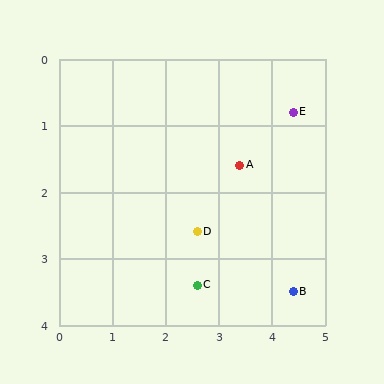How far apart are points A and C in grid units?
Points A and C are about 2.0 grid units apart.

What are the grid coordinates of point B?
Point B is at approximately (4.4, 3.5).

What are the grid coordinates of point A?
Point A is at approximately (3.4, 1.6).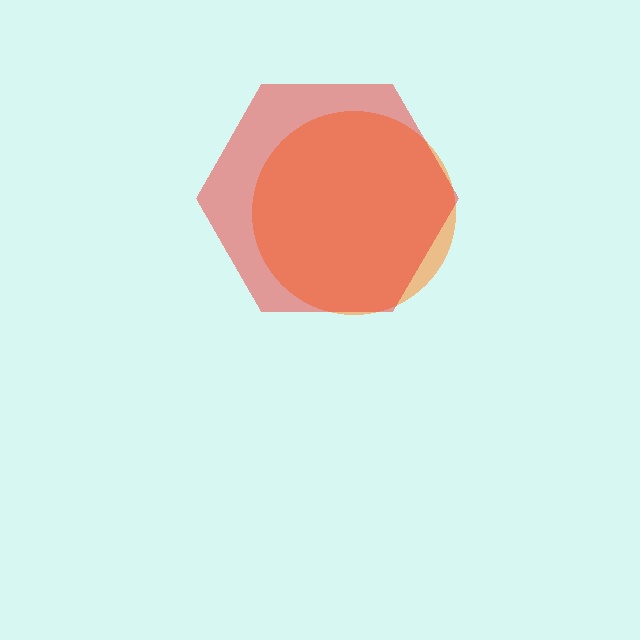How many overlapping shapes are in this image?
There are 2 overlapping shapes in the image.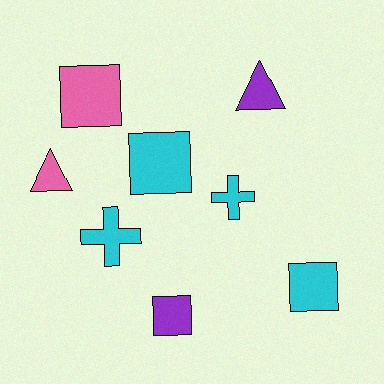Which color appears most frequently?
Cyan, with 4 objects.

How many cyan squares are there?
There are 2 cyan squares.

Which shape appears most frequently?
Square, with 4 objects.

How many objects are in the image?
There are 8 objects.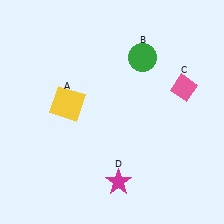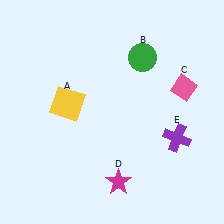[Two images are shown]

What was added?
A purple cross (E) was added in Image 2.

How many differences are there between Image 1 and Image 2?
There is 1 difference between the two images.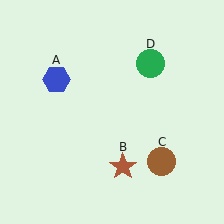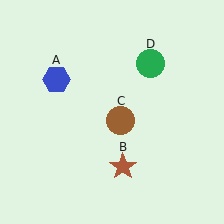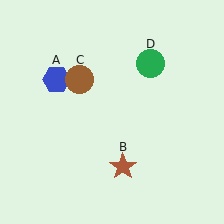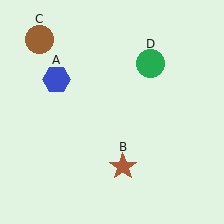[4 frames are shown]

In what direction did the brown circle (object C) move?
The brown circle (object C) moved up and to the left.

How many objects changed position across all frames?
1 object changed position: brown circle (object C).